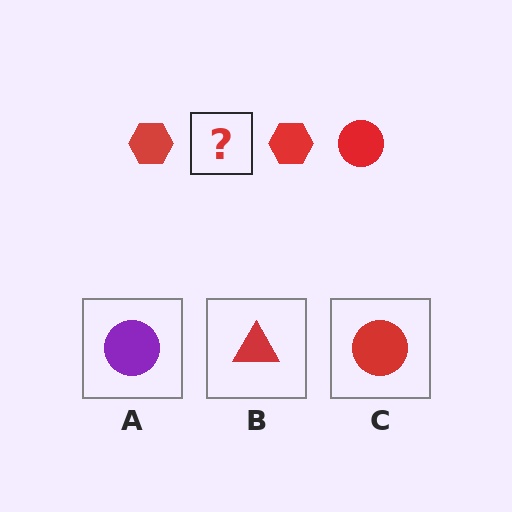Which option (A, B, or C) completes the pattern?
C.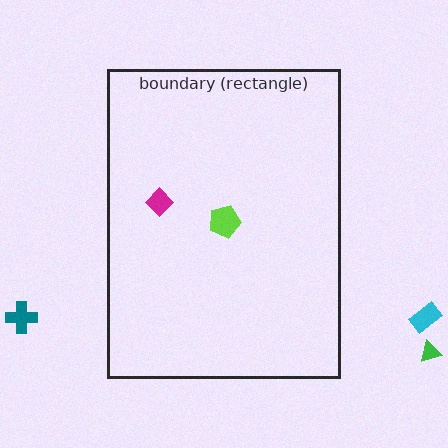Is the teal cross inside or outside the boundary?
Outside.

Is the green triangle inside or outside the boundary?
Outside.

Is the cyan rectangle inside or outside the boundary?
Outside.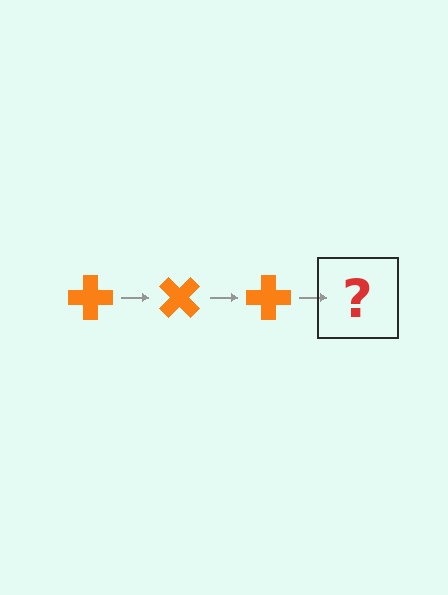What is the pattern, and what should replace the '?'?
The pattern is that the cross rotates 45 degrees each step. The '?' should be an orange cross rotated 135 degrees.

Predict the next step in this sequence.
The next step is an orange cross rotated 135 degrees.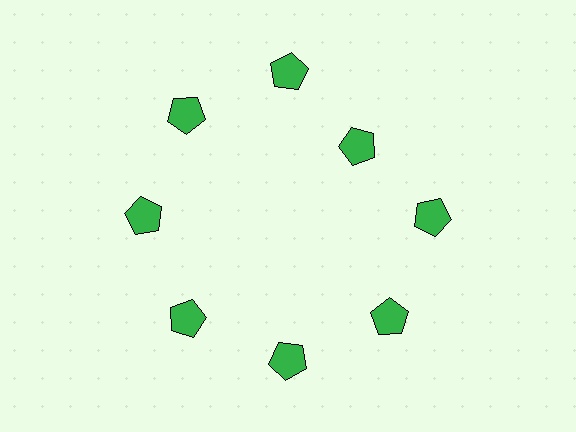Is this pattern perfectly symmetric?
No. The 8 green pentagons are arranged in a ring, but one element near the 2 o'clock position is pulled inward toward the center, breaking the 8-fold rotational symmetry.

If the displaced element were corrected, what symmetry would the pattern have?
It would have 8-fold rotational symmetry — the pattern would map onto itself every 45 degrees.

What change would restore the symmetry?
The symmetry would be restored by moving it outward, back onto the ring so that all 8 pentagons sit at equal angles and equal distance from the center.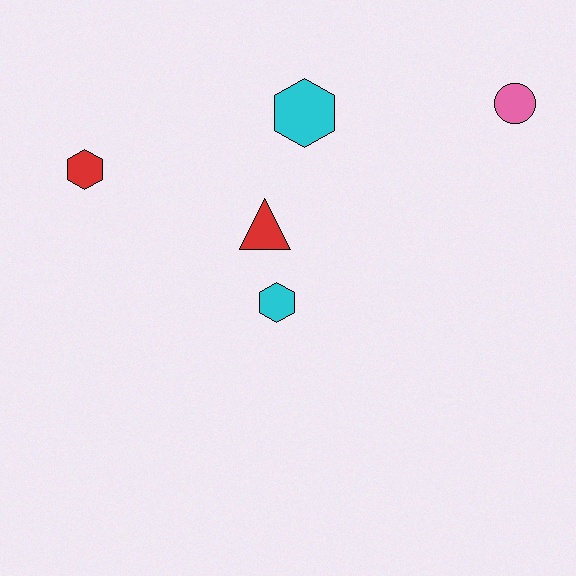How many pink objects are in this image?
There is 1 pink object.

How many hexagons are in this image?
There are 3 hexagons.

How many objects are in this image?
There are 5 objects.